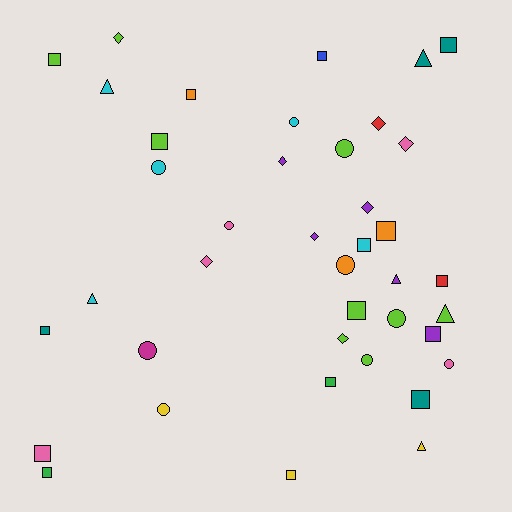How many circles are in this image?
There are 10 circles.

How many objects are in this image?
There are 40 objects.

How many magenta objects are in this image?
There is 1 magenta object.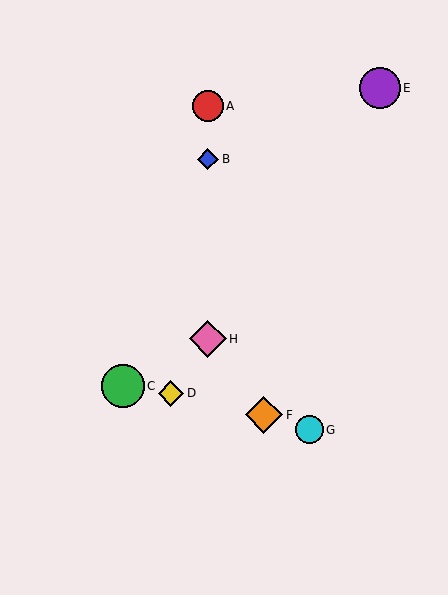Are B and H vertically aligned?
Yes, both are at x≈208.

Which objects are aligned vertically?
Objects A, B, H are aligned vertically.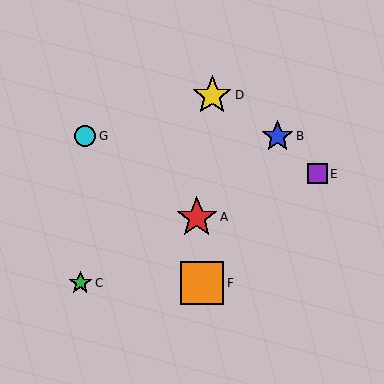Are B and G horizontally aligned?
Yes, both are at y≈136.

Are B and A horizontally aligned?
No, B is at y≈136 and A is at y≈217.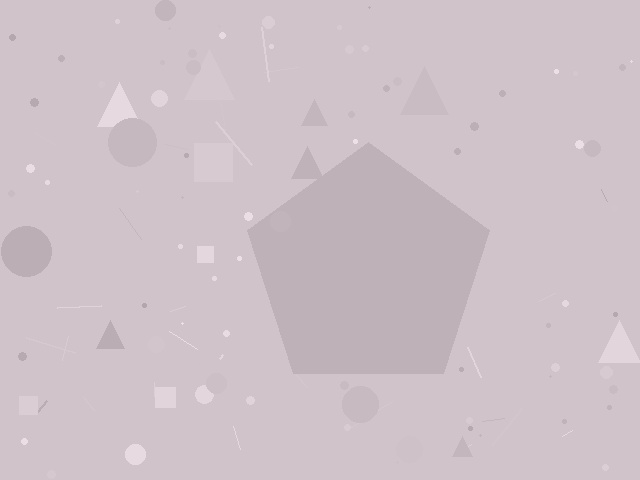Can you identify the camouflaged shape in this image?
The camouflaged shape is a pentagon.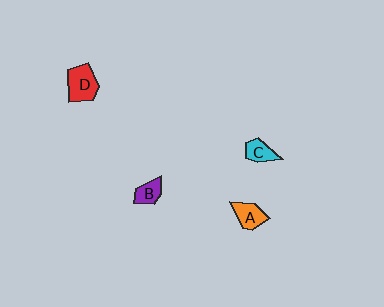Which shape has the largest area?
Shape D (red).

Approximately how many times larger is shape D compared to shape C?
Approximately 1.7 times.